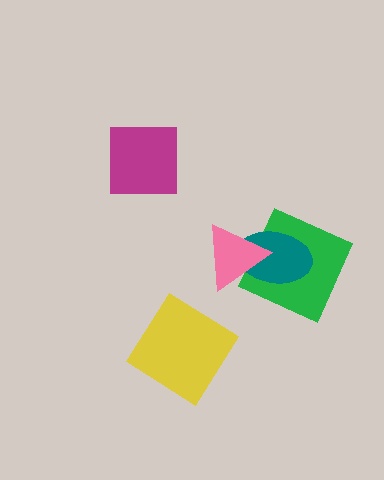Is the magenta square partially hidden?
No, no other shape covers it.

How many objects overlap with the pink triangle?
2 objects overlap with the pink triangle.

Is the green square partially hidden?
Yes, it is partially covered by another shape.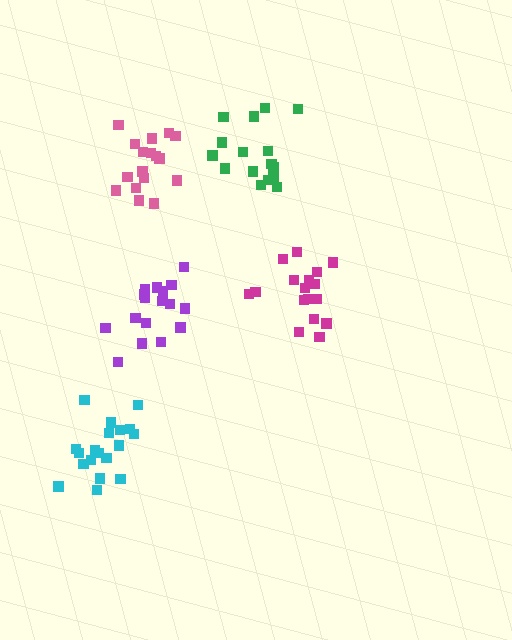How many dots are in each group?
Group 1: 17 dots, Group 2: 17 dots, Group 3: 16 dots, Group 4: 19 dots, Group 5: 17 dots (86 total).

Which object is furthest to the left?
The cyan cluster is leftmost.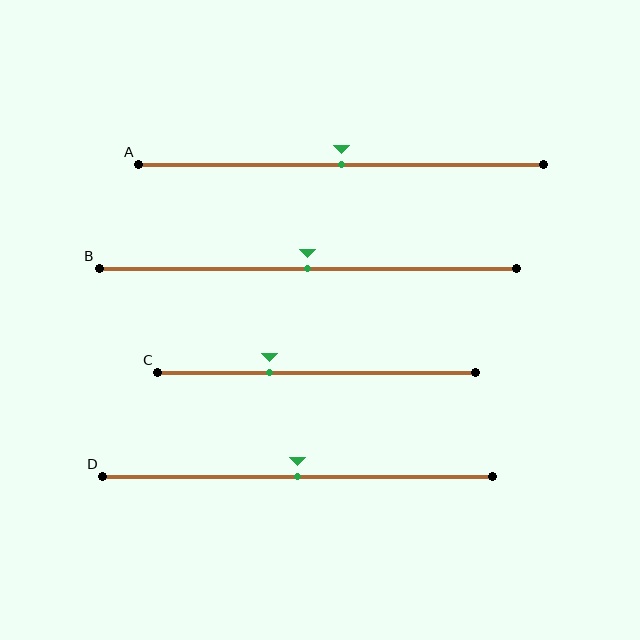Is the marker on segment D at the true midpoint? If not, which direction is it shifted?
Yes, the marker on segment D is at the true midpoint.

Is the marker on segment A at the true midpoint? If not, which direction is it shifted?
Yes, the marker on segment A is at the true midpoint.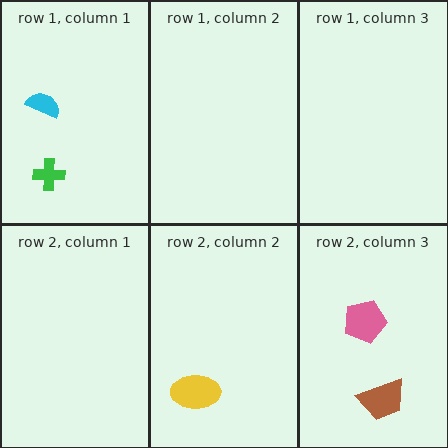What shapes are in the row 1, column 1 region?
The cyan semicircle, the green cross.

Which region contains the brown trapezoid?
The row 2, column 3 region.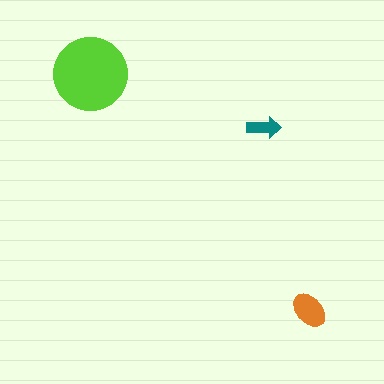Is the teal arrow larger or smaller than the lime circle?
Smaller.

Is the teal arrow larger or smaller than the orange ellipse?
Smaller.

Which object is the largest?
The lime circle.